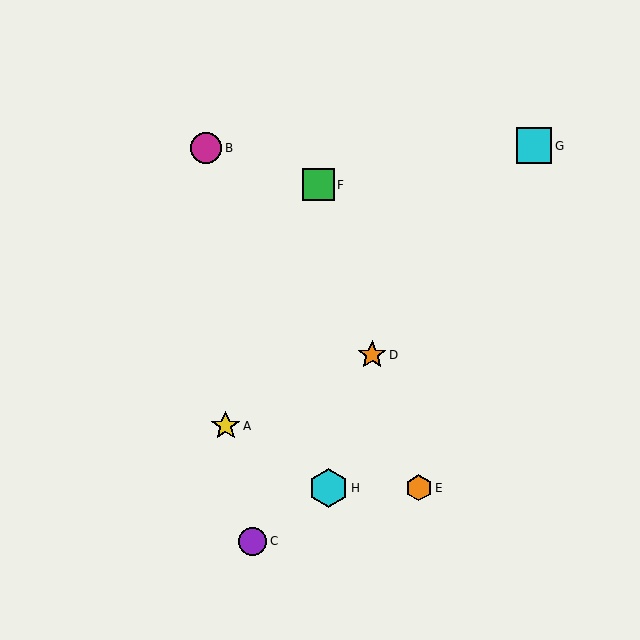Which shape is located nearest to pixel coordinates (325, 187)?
The green square (labeled F) at (318, 185) is nearest to that location.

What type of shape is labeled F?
Shape F is a green square.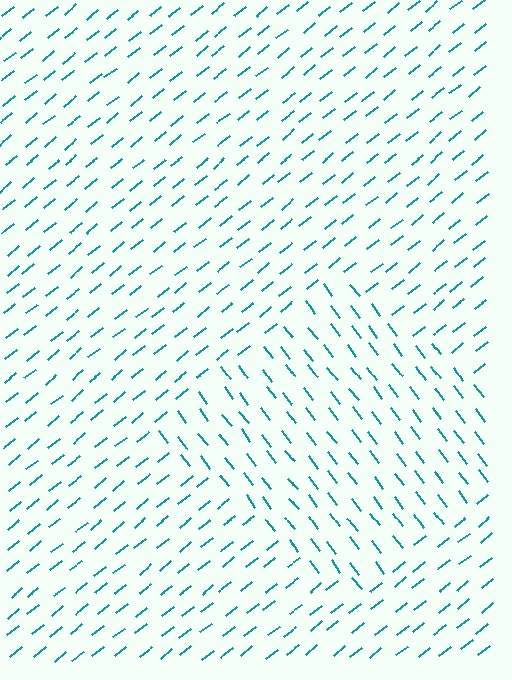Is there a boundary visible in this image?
Yes, there is a texture boundary formed by a change in line orientation.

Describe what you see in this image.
The image is filled with small teal line segments. A diamond region in the image has lines oriented differently from the surrounding lines, creating a visible texture boundary.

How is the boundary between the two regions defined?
The boundary is defined purely by a change in line orientation (approximately 89 degrees difference). All lines are the same color and thickness.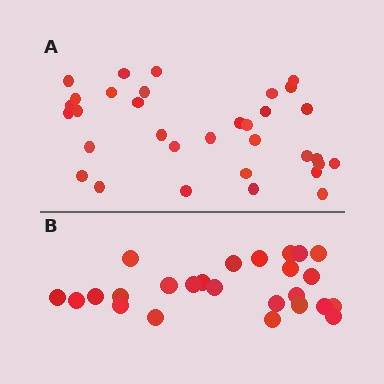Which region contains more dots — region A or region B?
Region A (the top region) has more dots.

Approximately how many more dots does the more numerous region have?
Region A has roughly 8 or so more dots than region B.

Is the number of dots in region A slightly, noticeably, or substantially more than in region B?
Region A has noticeably more, but not dramatically so. The ratio is roughly 1.3 to 1.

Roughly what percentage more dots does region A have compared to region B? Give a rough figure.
About 30% more.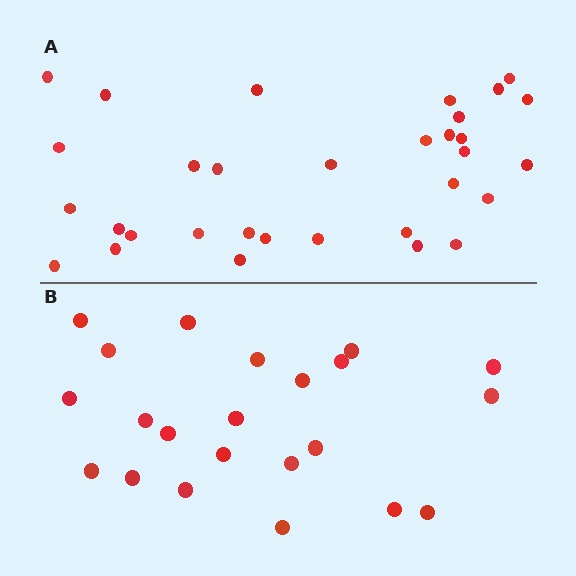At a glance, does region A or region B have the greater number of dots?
Region A (the top region) has more dots.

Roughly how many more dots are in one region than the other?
Region A has roughly 10 or so more dots than region B.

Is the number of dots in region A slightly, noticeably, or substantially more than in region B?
Region A has substantially more. The ratio is roughly 1.5 to 1.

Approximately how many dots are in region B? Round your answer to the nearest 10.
About 20 dots. (The exact count is 22, which rounds to 20.)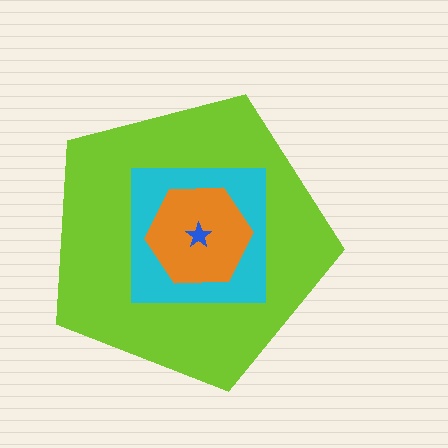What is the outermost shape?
The lime pentagon.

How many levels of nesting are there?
4.